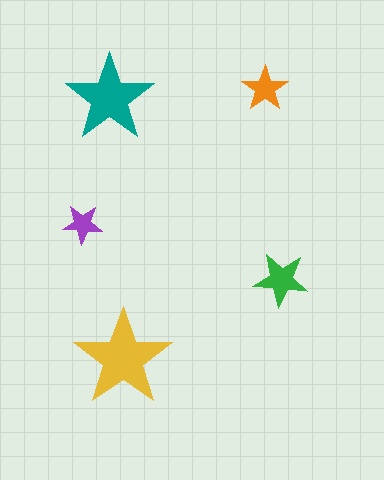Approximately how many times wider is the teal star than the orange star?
About 2 times wider.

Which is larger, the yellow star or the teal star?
The yellow one.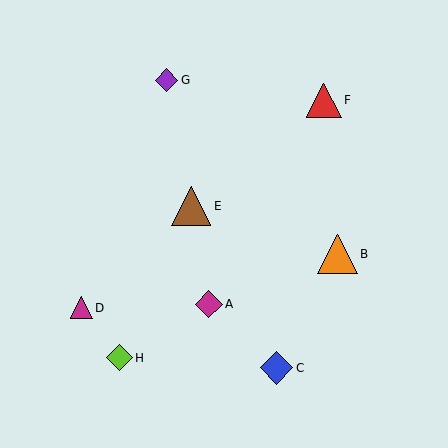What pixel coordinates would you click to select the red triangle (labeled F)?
Click at (324, 100) to select the red triangle F.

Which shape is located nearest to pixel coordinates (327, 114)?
The red triangle (labeled F) at (324, 100) is nearest to that location.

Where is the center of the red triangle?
The center of the red triangle is at (324, 100).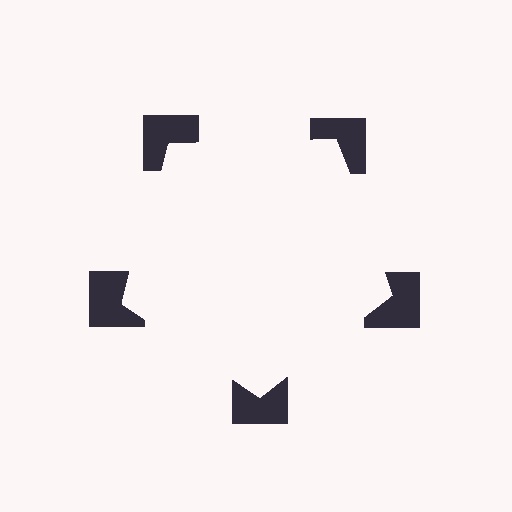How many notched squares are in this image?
There are 5 — one at each vertex of the illusory pentagon.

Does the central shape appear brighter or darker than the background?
It typically appears slightly brighter than the background, even though no actual brightness change is drawn.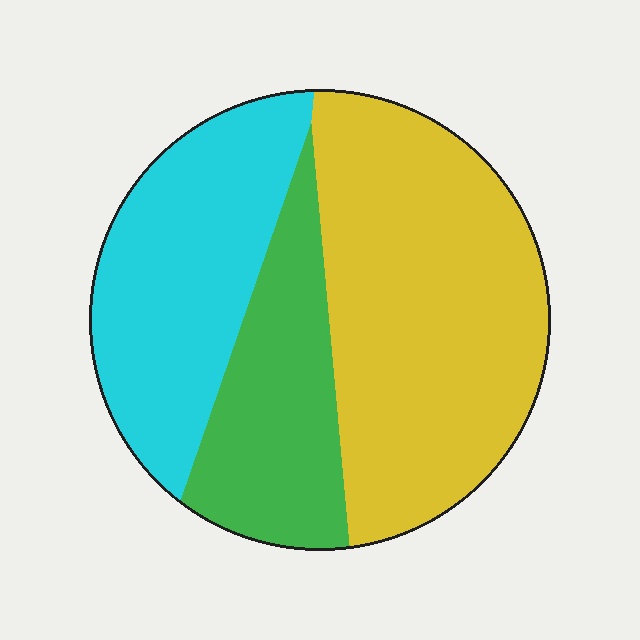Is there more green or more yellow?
Yellow.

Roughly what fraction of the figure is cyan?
Cyan covers about 30% of the figure.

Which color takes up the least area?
Green, at roughly 20%.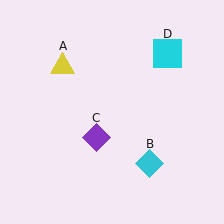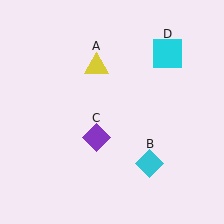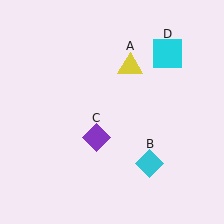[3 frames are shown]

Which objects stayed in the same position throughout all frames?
Cyan diamond (object B) and purple diamond (object C) and cyan square (object D) remained stationary.